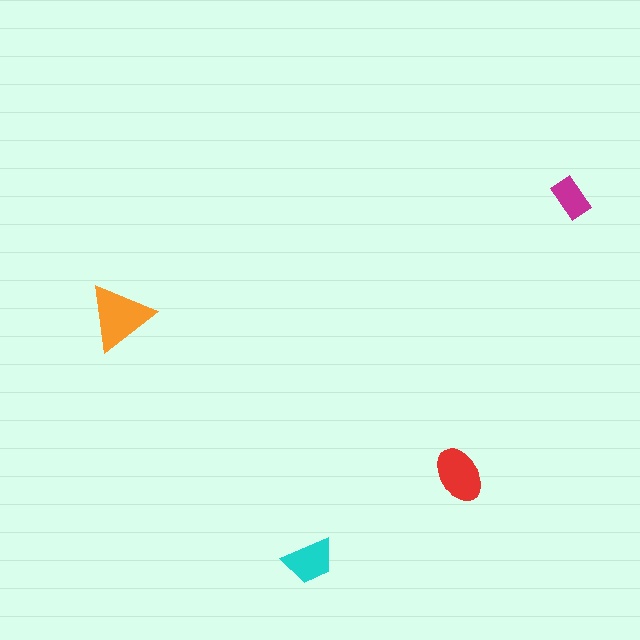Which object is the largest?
The orange triangle.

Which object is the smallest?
The magenta rectangle.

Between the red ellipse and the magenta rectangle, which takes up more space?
The red ellipse.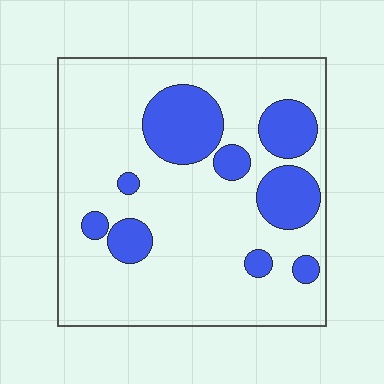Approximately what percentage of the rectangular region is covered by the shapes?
Approximately 25%.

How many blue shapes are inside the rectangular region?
9.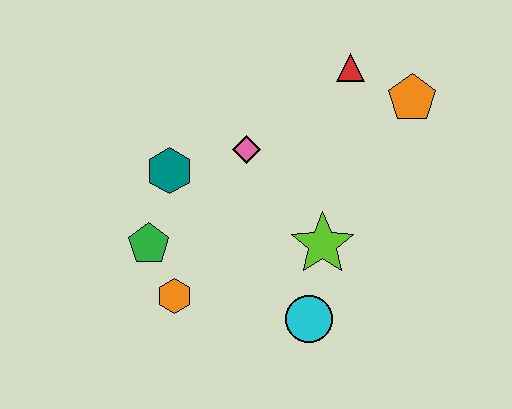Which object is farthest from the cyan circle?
The red triangle is farthest from the cyan circle.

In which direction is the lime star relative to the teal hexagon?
The lime star is to the right of the teal hexagon.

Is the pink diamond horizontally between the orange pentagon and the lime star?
No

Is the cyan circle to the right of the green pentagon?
Yes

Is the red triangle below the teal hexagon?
No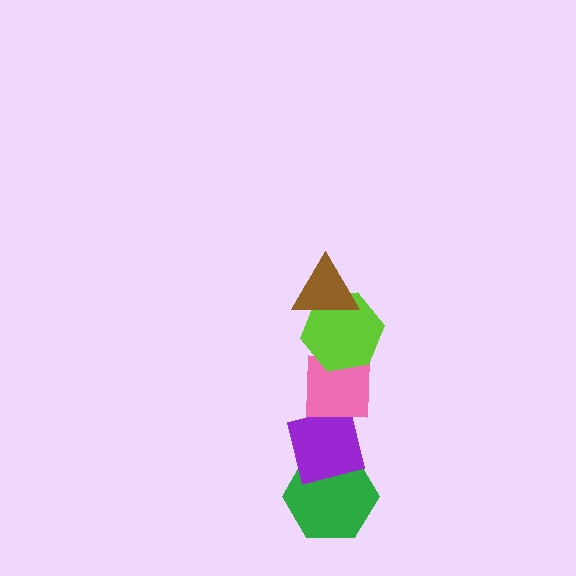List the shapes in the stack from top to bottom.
From top to bottom: the brown triangle, the lime hexagon, the pink square, the purple square, the green hexagon.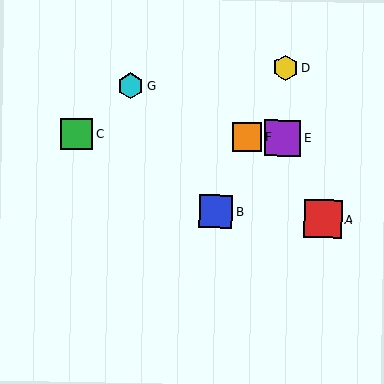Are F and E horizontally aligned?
Yes, both are at y≈137.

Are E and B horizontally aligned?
No, E is at y≈138 and B is at y≈211.